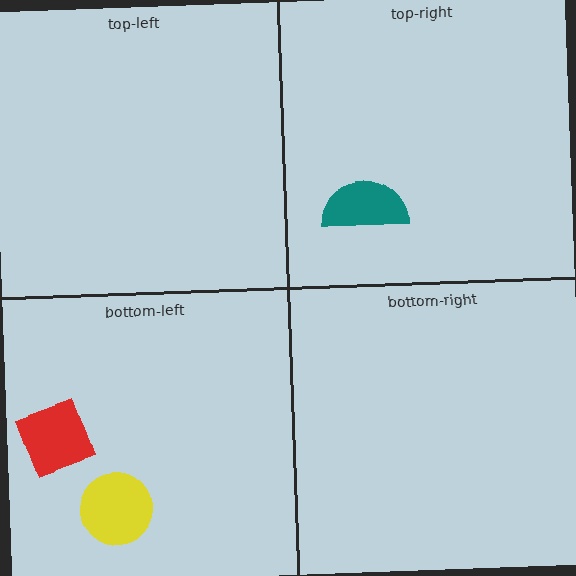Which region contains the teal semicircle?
The top-right region.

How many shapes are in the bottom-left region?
2.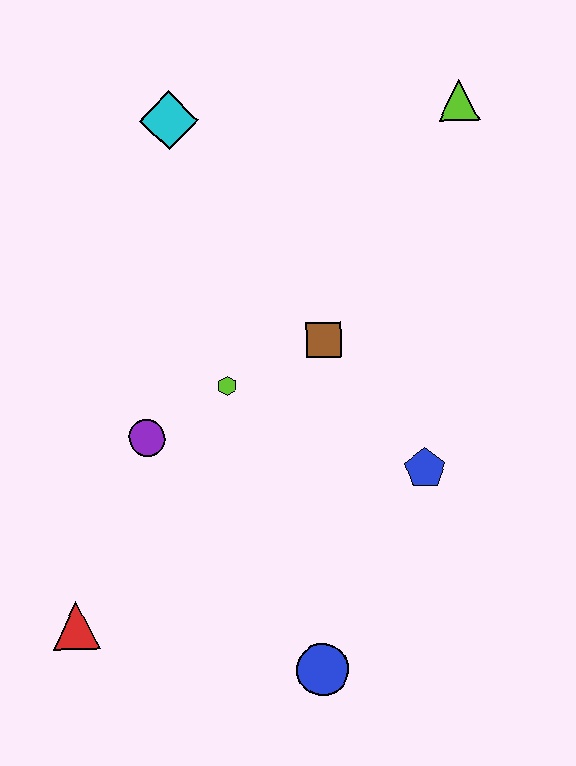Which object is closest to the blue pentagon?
The brown square is closest to the blue pentagon.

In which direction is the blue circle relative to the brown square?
The blue circle is below the brown square.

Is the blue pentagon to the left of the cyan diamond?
No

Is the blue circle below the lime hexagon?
Yes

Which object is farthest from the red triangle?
The lime triangle is farthest from the red triangle.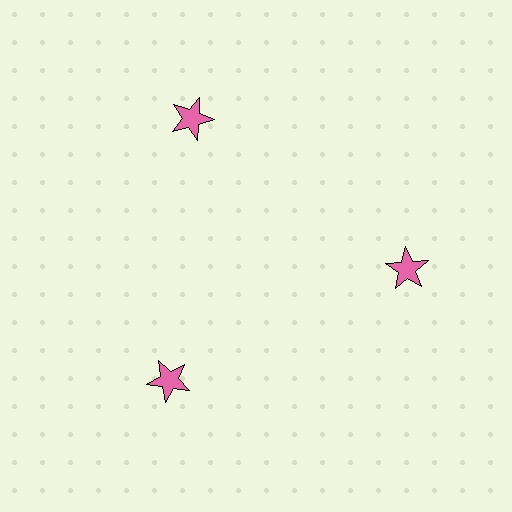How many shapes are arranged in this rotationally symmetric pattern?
There are 3 shapes, arranged in 3 groups of 1.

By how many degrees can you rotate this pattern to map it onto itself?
The pattern maps onto itself every 120 degrees of rotation.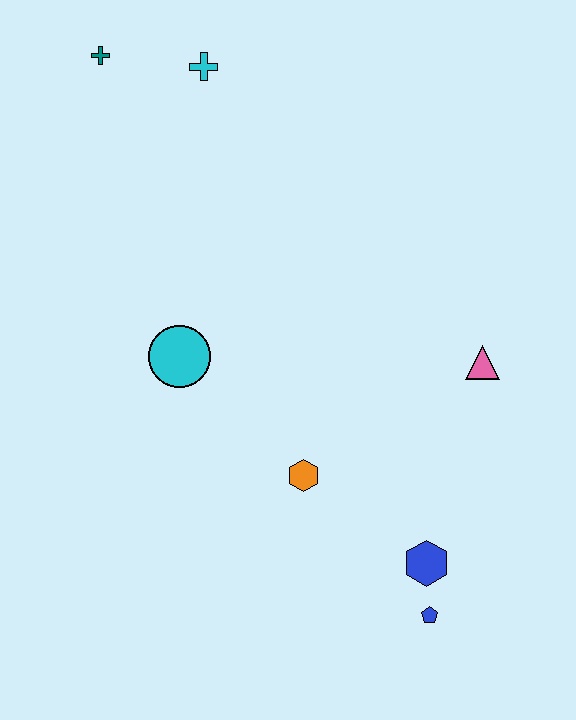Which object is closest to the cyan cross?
The teal cross is closest to the cyan cross.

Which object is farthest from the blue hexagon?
The teal cross is farthest from the blue hexagon.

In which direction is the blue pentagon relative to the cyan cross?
The blue pentagon is below the cyan cross.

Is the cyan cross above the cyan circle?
Yes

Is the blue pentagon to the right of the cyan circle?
Yes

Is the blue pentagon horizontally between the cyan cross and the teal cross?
No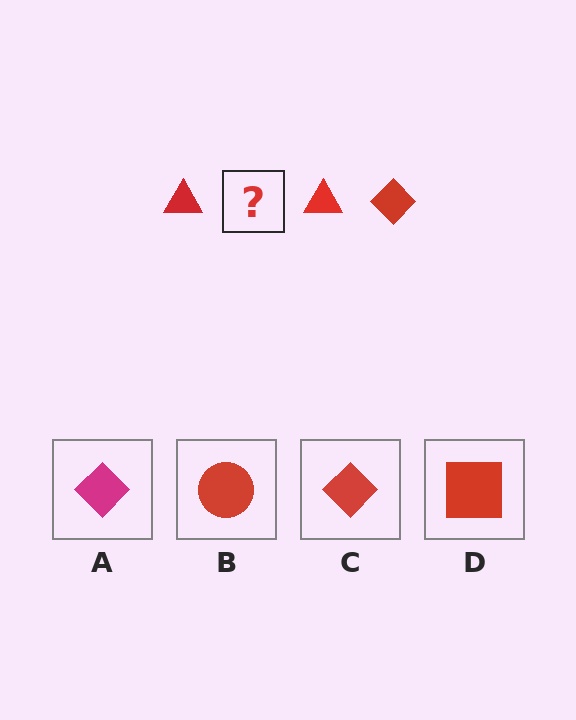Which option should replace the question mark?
Option C.